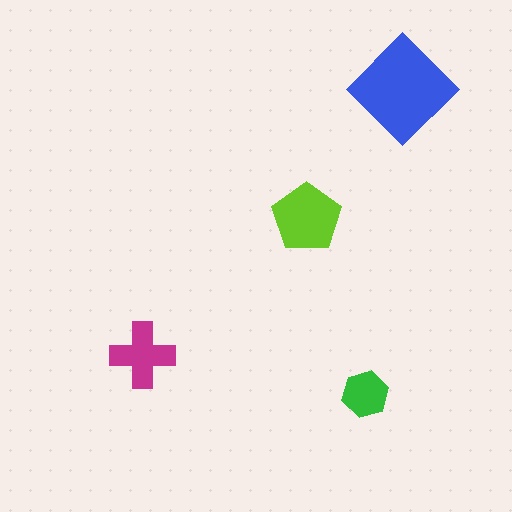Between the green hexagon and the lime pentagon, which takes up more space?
The lime pentagon.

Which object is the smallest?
The green hexagon.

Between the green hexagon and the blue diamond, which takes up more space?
The blue diamond.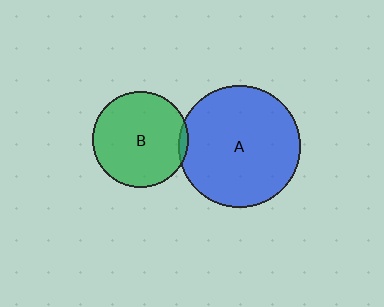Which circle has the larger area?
Circle A (blue).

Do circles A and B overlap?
Yes.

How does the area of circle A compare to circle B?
Approximately 1.6 times.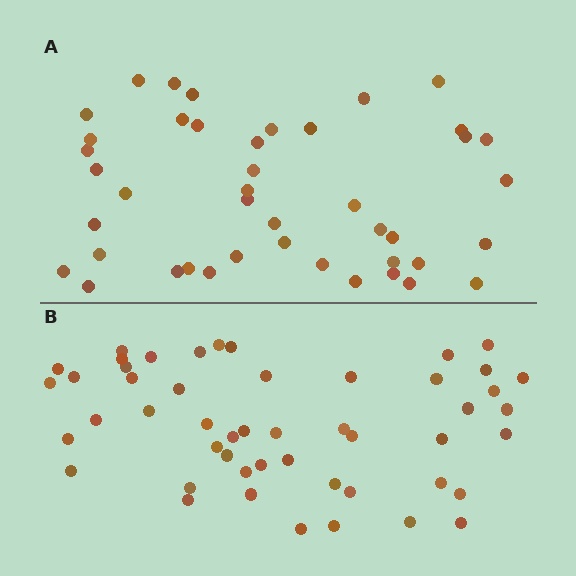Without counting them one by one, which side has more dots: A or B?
Region B (the bottom region) has more dots.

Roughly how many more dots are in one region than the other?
Region B has roughly 8 or so more dots than region A.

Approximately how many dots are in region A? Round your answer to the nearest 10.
About 40 dots. (The exact count is 43, which rounds to 40.)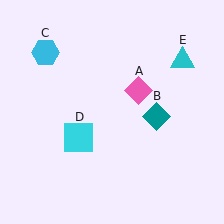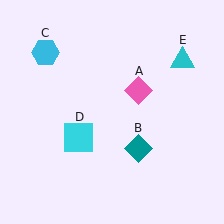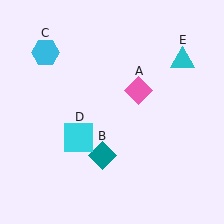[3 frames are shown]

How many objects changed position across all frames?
1 object changed position: teal diamond (object B).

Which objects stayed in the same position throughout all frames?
Pink diamond (object A) and cyan hexagon (object C) and cyan square (object D) and cyan triangle (object E) remained stationary.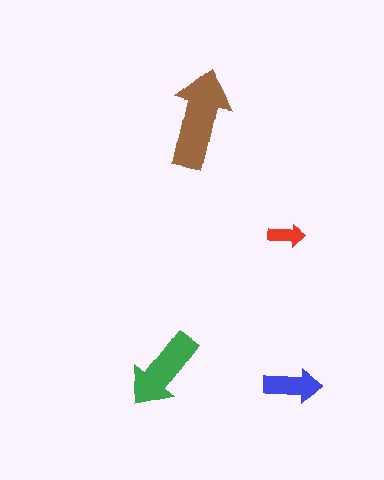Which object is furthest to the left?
The green arrow is leftmost.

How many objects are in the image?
There are 4 objects in the image.